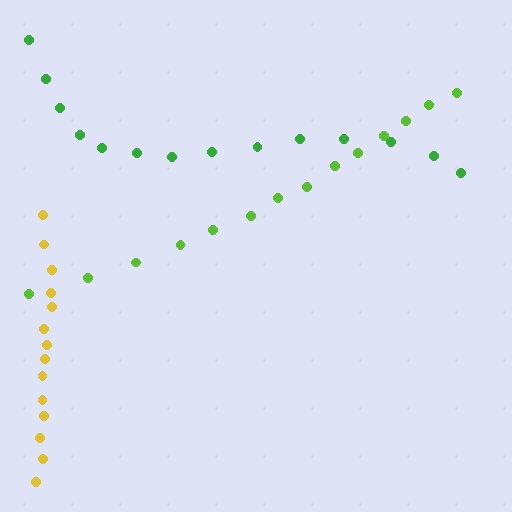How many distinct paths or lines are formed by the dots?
There are 3 distinct paths.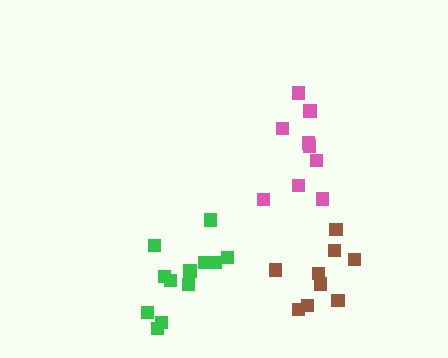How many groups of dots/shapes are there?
There are 3 groups.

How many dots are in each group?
Group 1: 12 dots, Group 2: 9 dots, Group 3: 9 dots (30 total).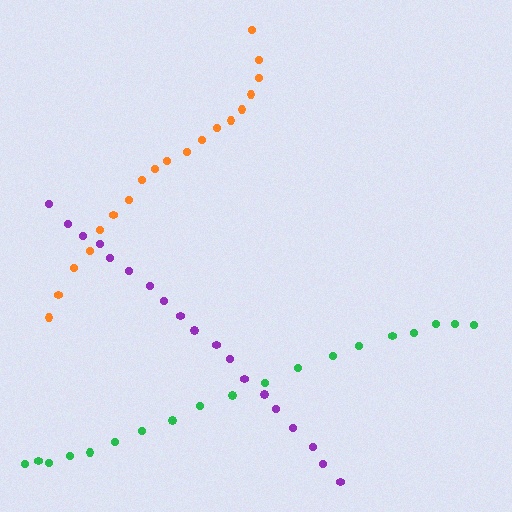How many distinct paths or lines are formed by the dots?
There are 3 distinct paths.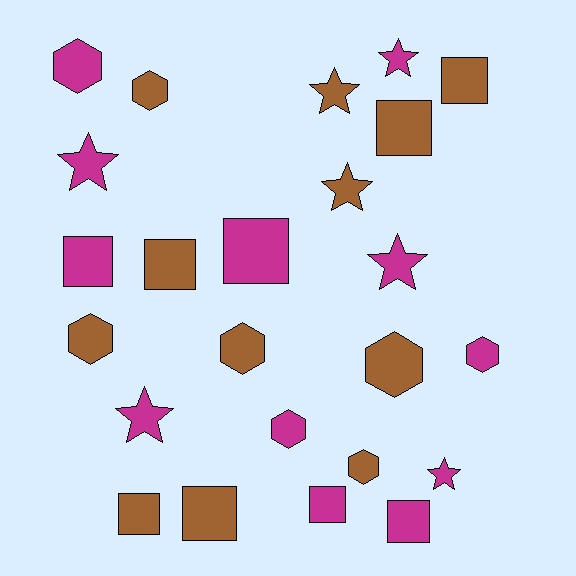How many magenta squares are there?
There are 4 magenta squares.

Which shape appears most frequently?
Square, with 9 objects.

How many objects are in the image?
There are 24 objects.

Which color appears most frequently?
Magenta, with 12 objects.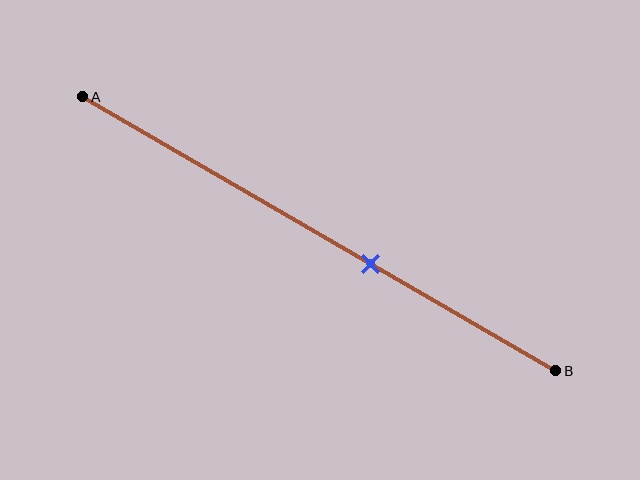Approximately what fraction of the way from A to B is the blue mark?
The blue mark is approximately 60% of the way from A to B.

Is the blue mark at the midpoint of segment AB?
No, the mark is at about 60% from A, not at the 50% midpoint.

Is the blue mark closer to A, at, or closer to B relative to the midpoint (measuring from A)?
The blue mark is closer to point B than the midpoint of segment AB.